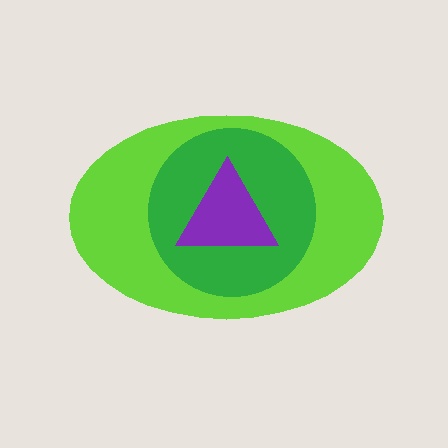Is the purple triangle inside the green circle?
Yes.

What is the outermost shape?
The lime ellipse.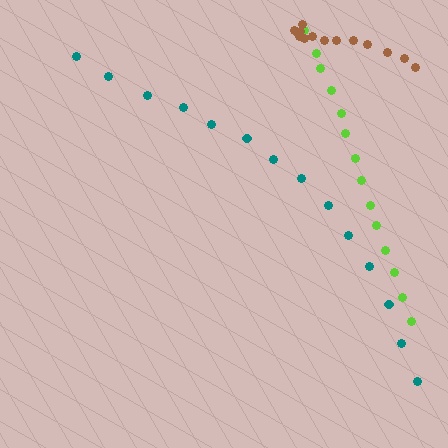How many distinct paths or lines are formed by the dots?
There are 3 distinct paths.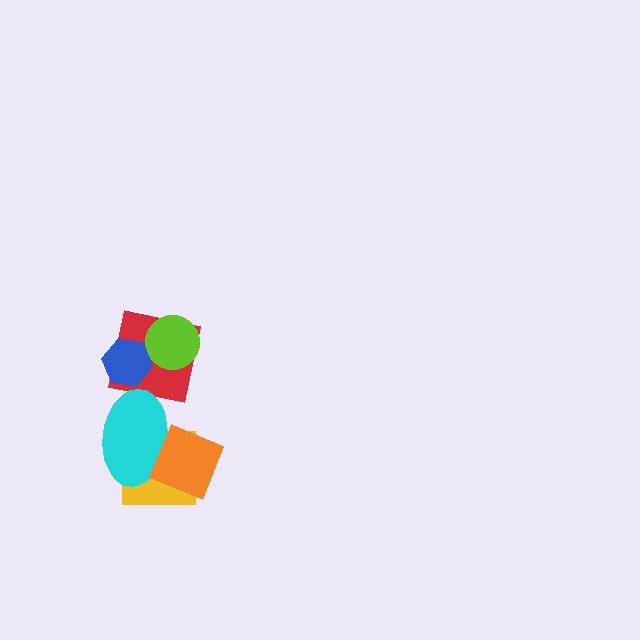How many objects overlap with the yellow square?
2 objects overlap with the yellow square.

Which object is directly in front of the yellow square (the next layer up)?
The cyan ellipse is directly in front of the yellow square.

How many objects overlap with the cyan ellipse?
2 objects overlap with the cyan ellipse.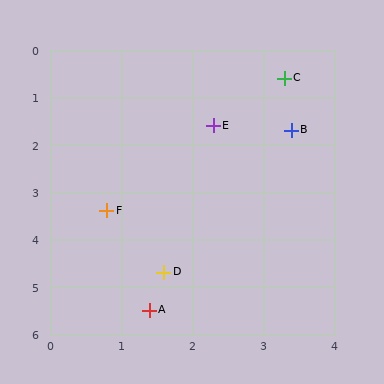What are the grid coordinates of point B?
Point B is at approximately (3.4, 1.7).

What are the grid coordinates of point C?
Point C is at approximately (3.3, 0.6).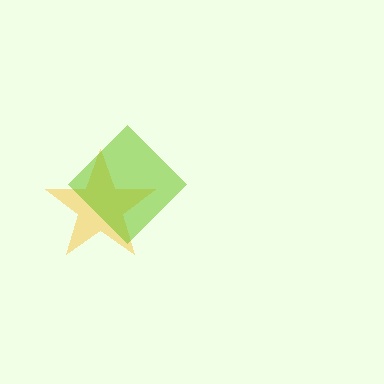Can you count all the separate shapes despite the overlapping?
Yes, there are 2 separate shapes.